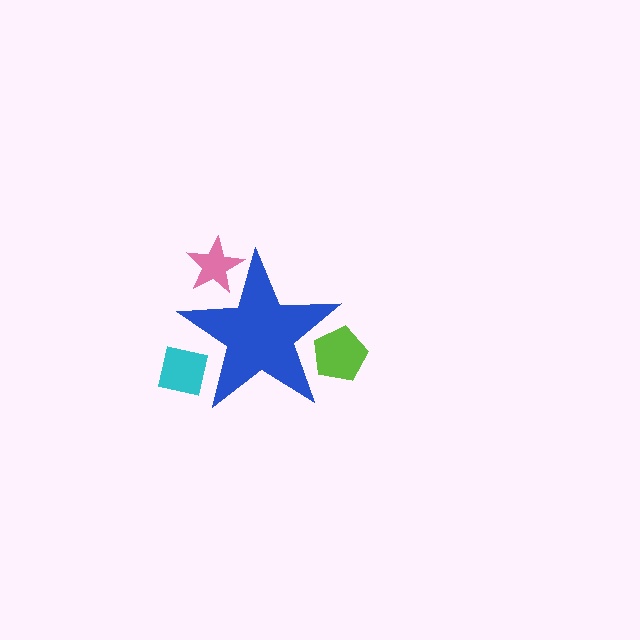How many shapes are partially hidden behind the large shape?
3 shapes are partially hidden.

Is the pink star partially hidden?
Yes, the pink star is partially hidden behind the blue star.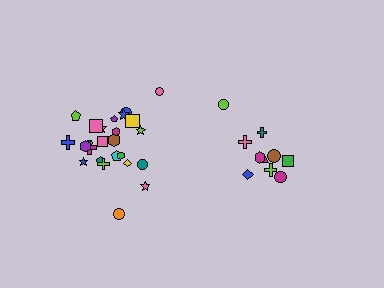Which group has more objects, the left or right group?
The left group.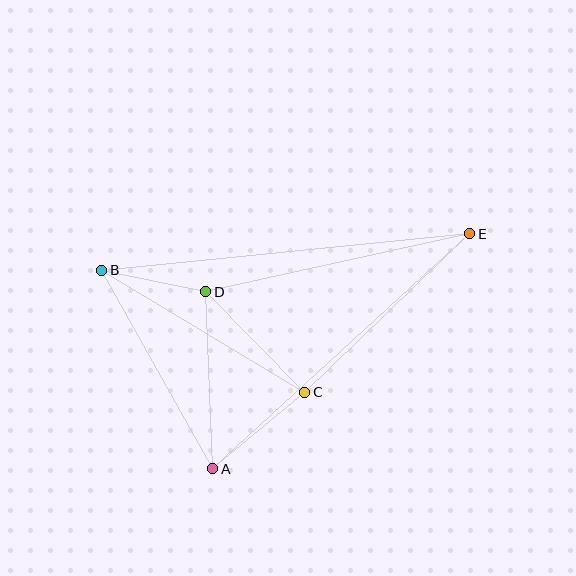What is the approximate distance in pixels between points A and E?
The distance between A and E is approximately 348 pixels.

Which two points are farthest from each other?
Points B and E are farthest from each other.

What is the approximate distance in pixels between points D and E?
The distance between D and E is approximately 271 pixels.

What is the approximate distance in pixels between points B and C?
The distance between B and C is approximately 237 pixels.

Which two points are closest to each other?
Points B and D are closest to each other.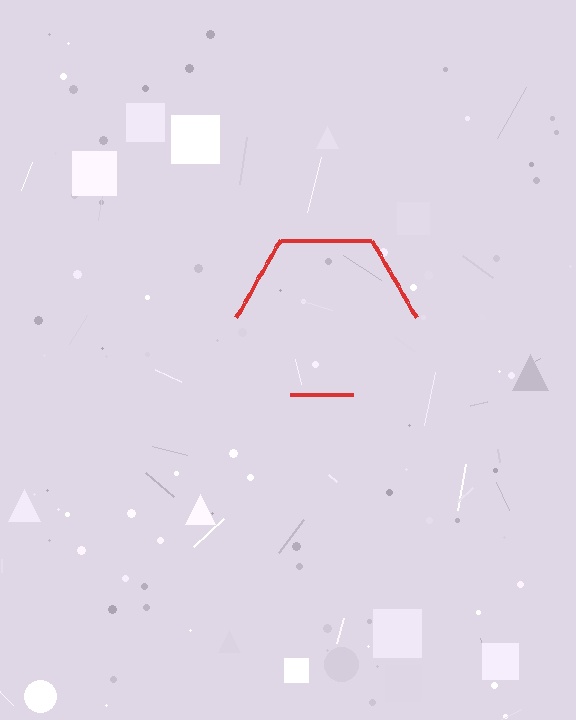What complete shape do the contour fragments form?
The contour fragments form a hexagon.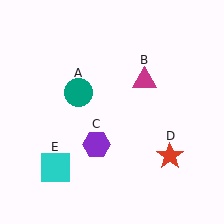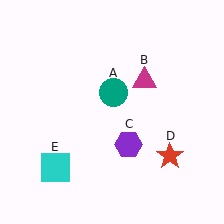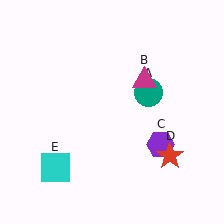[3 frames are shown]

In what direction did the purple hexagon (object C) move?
The purple hexagon (object C) moved right.